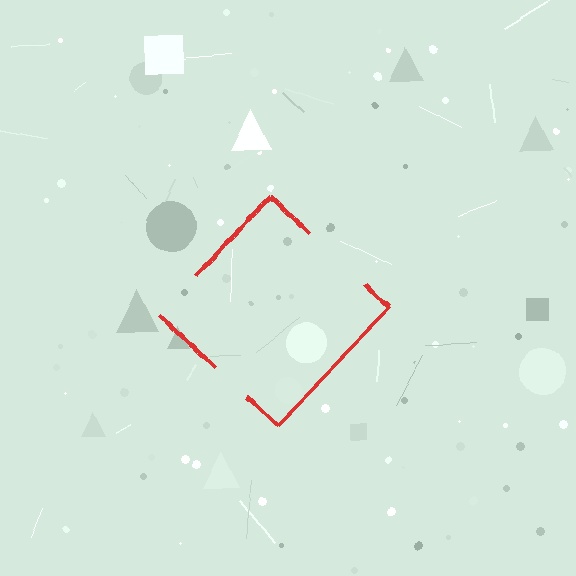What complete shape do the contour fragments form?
The contour fragments form a diamond.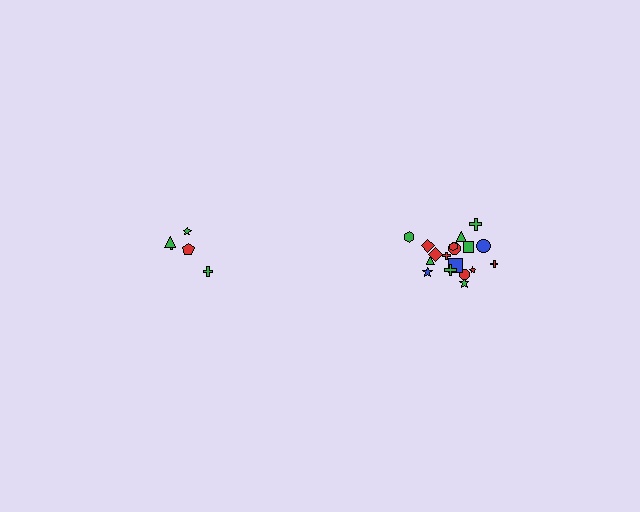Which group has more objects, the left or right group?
The right group.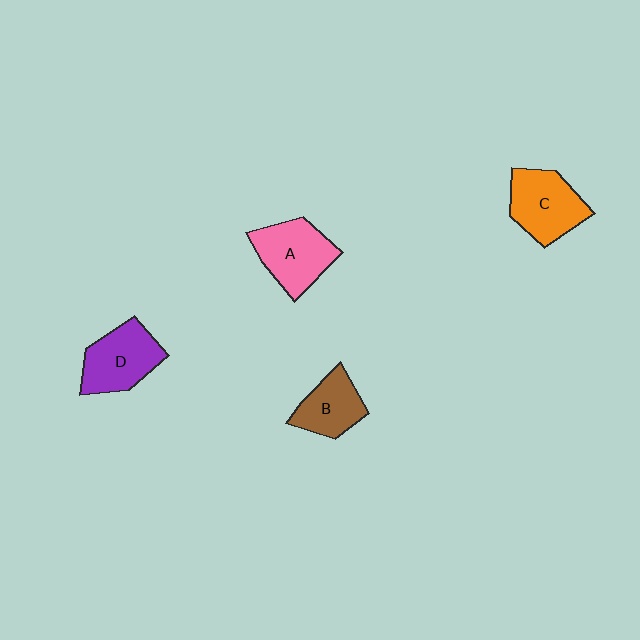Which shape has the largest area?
Shape A (pink).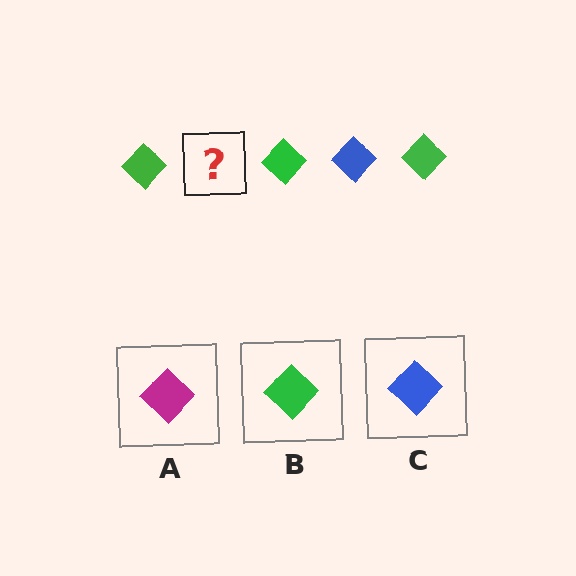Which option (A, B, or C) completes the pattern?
C.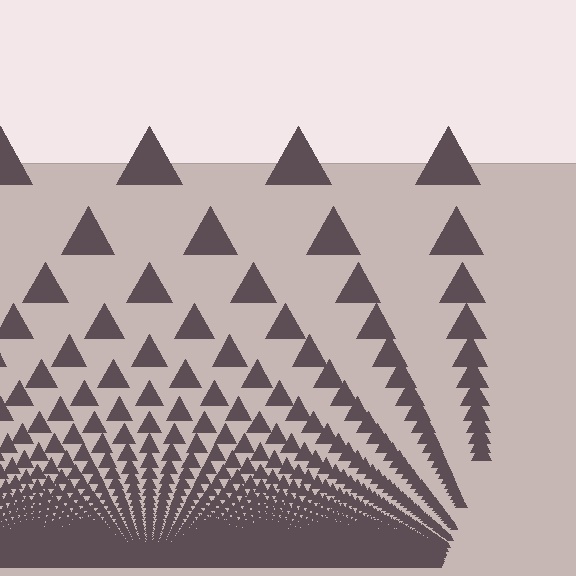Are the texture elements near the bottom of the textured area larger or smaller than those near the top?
Smaller. The gradient is inverted — elements near the bottom are smaller and denser.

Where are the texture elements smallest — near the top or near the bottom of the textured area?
Near the bottom.